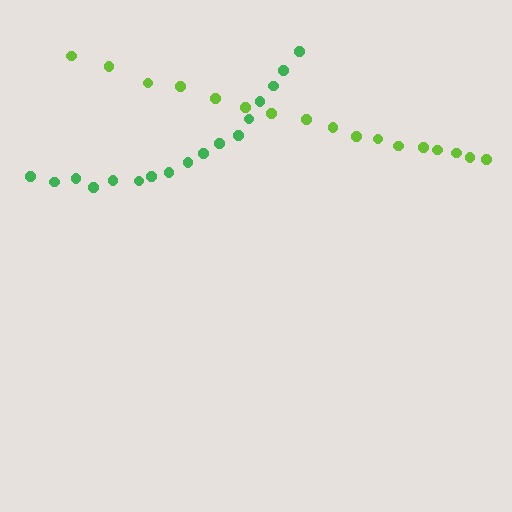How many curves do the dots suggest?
There are 2 distinct paths.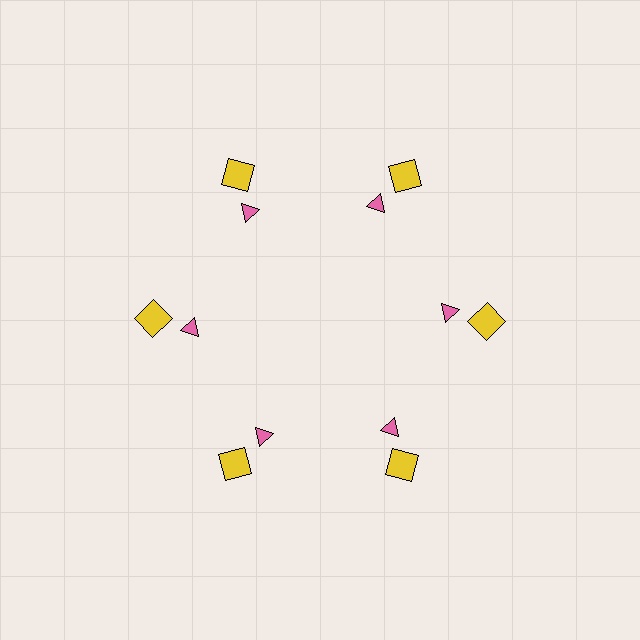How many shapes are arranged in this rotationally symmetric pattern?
There are 12 shapes, arranged in 6 groups of 2.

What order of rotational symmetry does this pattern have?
This pattern has 6-fold rotational symmetry.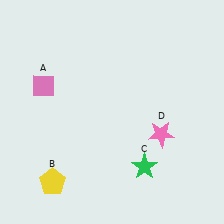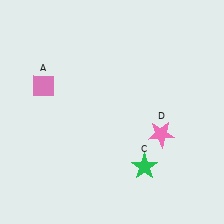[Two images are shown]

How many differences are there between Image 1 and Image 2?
There is 1 difference between the two images.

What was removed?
The yellow pentagon (B) was removed in Image 2.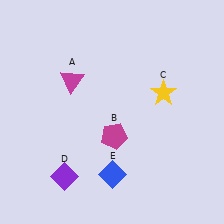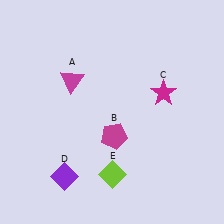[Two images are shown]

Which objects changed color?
C changed from yellow to magenta. E changed from blue to lime.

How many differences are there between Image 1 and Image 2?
There are 2 differences between the two images.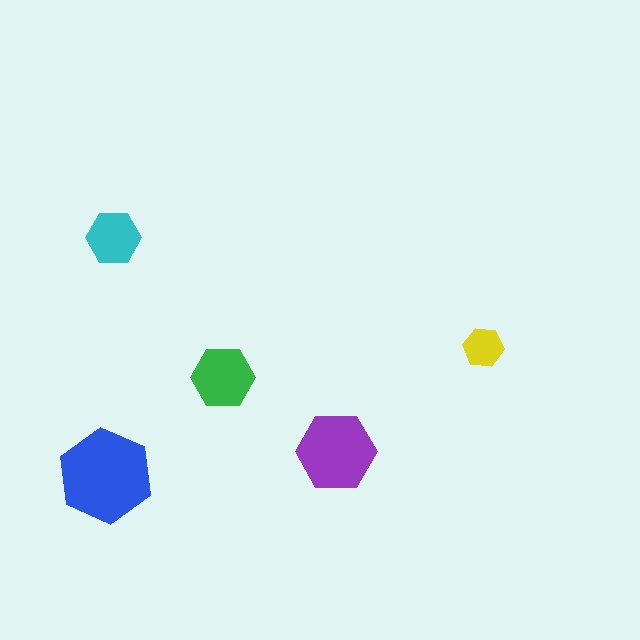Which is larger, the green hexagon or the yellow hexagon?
The green one.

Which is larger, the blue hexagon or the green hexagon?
The blue one.